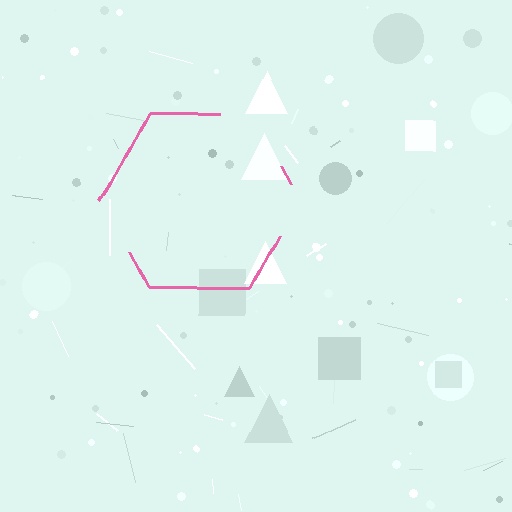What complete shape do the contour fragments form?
The contour fragments form a hexagon.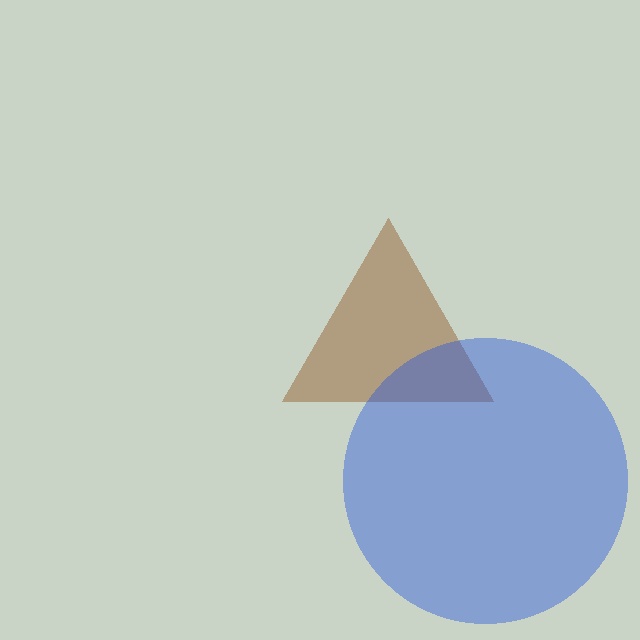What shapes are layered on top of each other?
The layered shapes are: a brown triangle, a blue circle.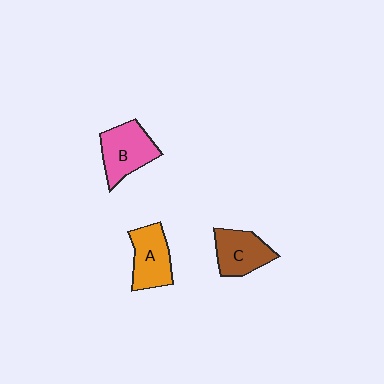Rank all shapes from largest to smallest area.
From largest to smallest: B (pink), A (orange), C (brown).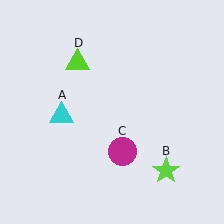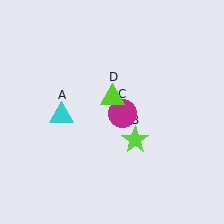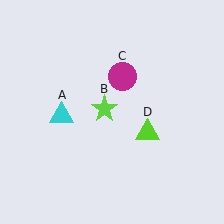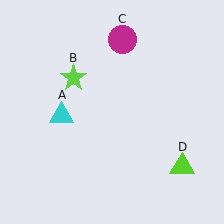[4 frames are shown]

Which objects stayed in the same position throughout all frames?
Cyan triangle (object A) remained stationary.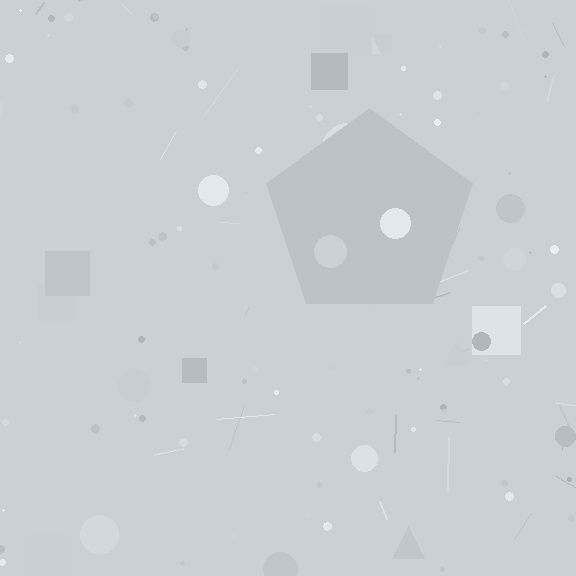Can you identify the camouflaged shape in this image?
The camouflaged shape is a pentagon.